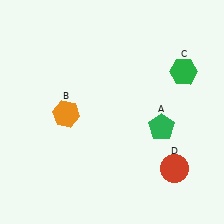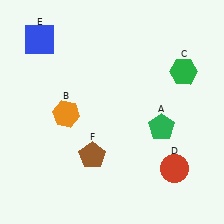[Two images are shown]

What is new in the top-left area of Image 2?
A blue square (E) was added in the top-left area of Image 2.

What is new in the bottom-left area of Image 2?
A brown pentagon (F) was added in the bottom-left area of Image 2.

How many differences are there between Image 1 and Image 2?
There are 2 differences between the two images.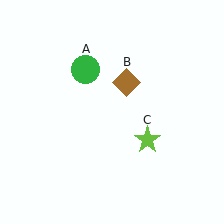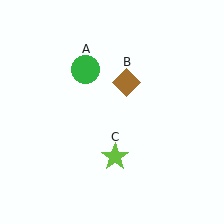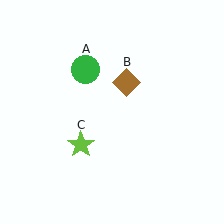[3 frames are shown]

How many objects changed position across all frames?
1 object changed position: lime star (object C).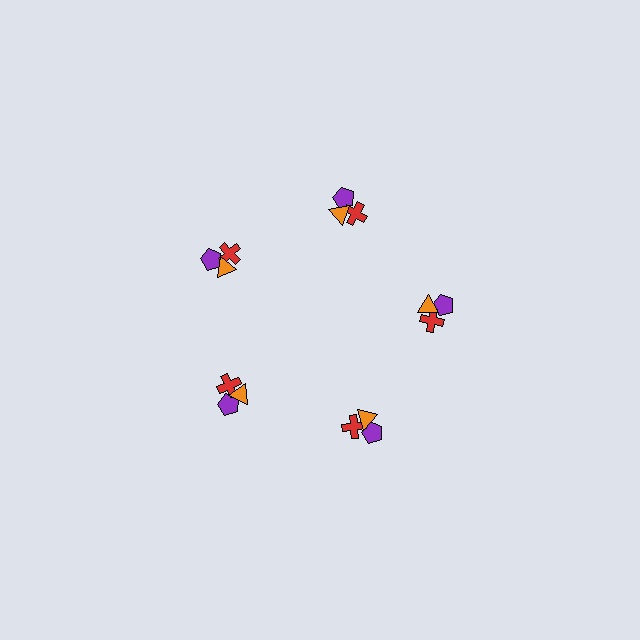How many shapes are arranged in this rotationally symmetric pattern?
There are 15 shapes, arranged in 5 groups of 3.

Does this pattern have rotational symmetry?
Yes, this pattern has 5-fold rotational symmetry. It looks the same after rotating 72 degrees around the center.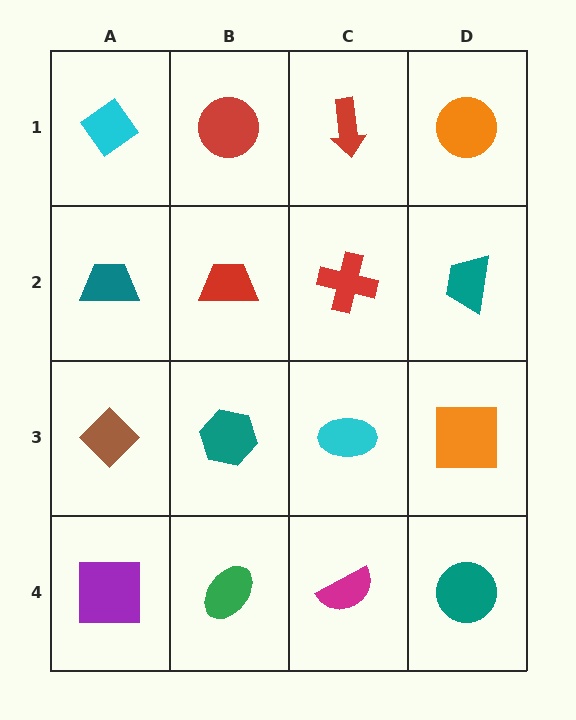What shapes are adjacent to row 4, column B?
A teal hexagon (row 3, column B), a purple square (row 4, column A), a magenta semicircle (row 4, column C).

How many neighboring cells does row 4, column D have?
2.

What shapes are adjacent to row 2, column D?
An orange circle (row 1, column D), an orange square (row 3, column D), a red cross (row 2, column C).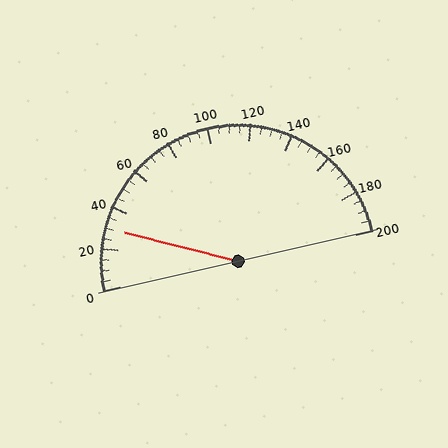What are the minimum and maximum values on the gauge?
The gauge ranges from 0 to 200.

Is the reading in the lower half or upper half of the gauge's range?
The reading is in the lower half of the range (0 to 200).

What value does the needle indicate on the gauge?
The needle indicates approximately 30.